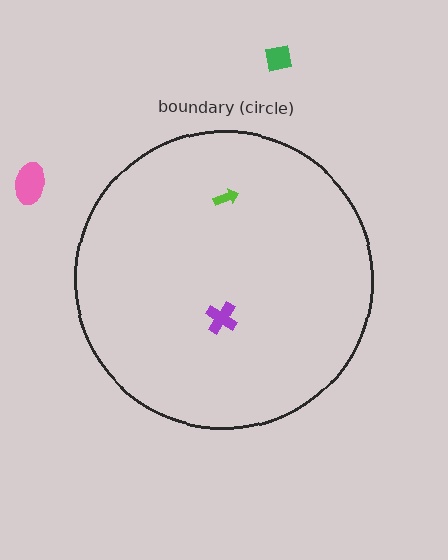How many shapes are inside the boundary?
2 inside, 2 outside.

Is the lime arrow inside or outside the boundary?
Inside.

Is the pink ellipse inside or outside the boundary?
Outside.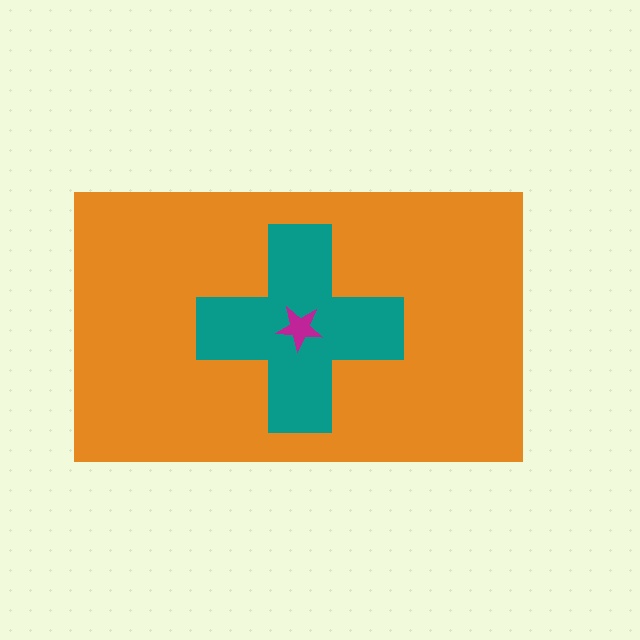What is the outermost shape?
The orange rectangle.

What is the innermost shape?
The magenta star.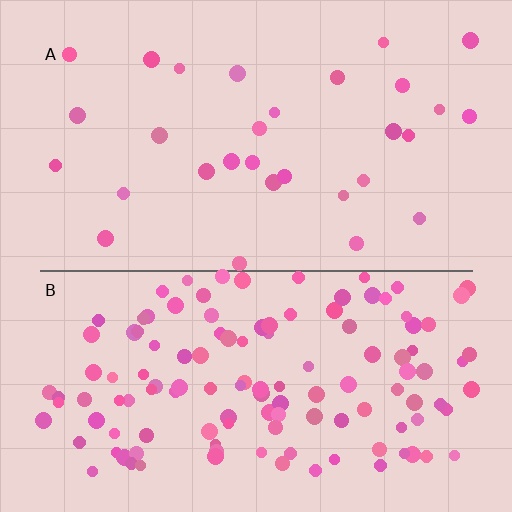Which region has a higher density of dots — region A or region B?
B (the bottom).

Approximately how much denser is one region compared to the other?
Approximately 4.2× — region B over region A.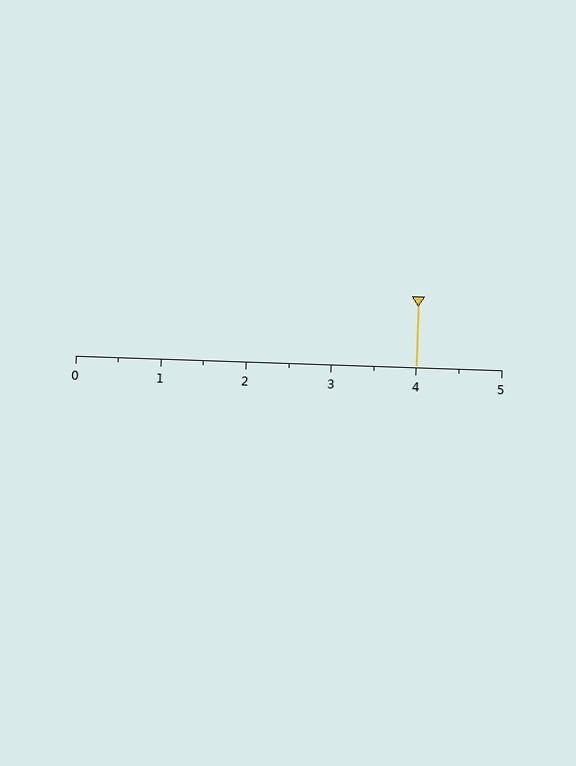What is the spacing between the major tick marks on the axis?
The major ticks are spaced 1 apart.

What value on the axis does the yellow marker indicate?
The marker indicates approximately 4.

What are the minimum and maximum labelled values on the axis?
The axis runs from 0 to 5.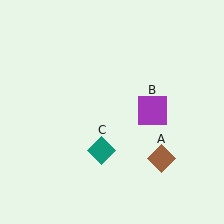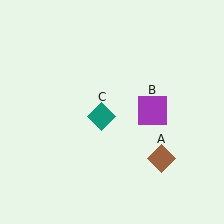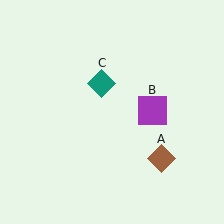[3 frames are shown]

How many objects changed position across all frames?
1 object changed position: teal diamond (object C).